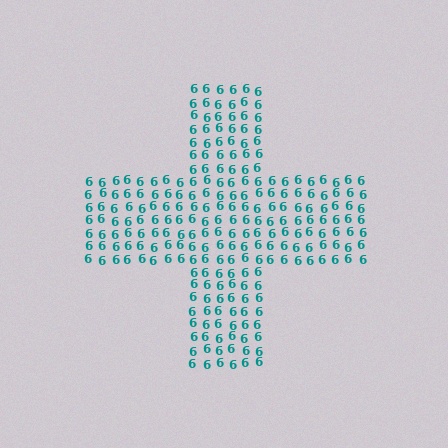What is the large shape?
The large shape is a cross.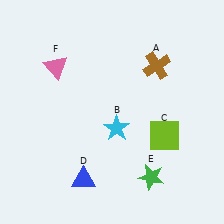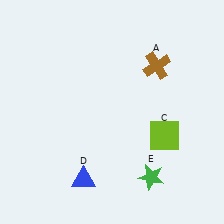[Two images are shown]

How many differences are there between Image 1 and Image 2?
There are 2 differences between the two images.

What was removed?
The pink triangle (F), the cyan star (B) were removed in Image 2.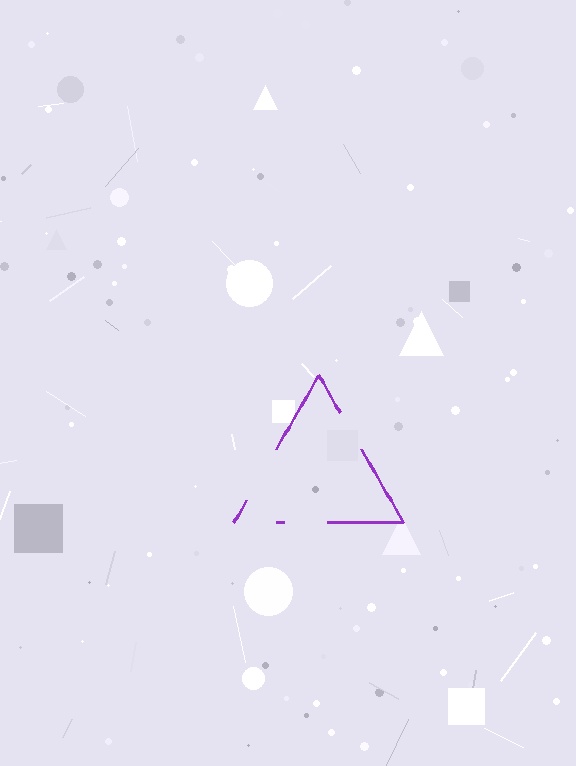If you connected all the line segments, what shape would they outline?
They would outline a triangle.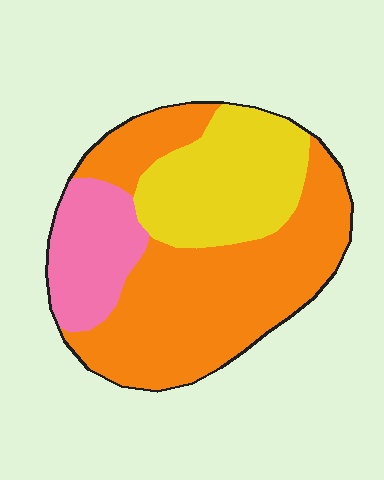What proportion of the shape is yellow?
Yellow covers roughly 30% of the shape.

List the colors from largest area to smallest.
From largest to smallest: orange, yellow, pink.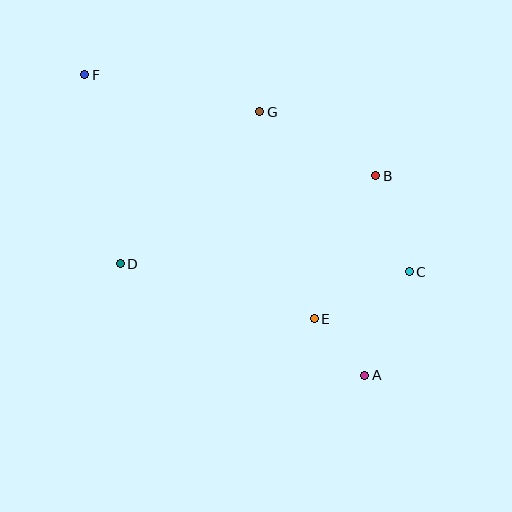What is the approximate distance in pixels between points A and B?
The distance between A and B is approximately 200 pixels.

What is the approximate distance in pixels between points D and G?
The distance between D and G is approximately 206 pixels.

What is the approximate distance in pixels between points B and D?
The distance between B and D is approximately 270 pixels.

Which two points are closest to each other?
Points A and E are closest to each other.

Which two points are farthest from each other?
Points A and F are farthest from each other.